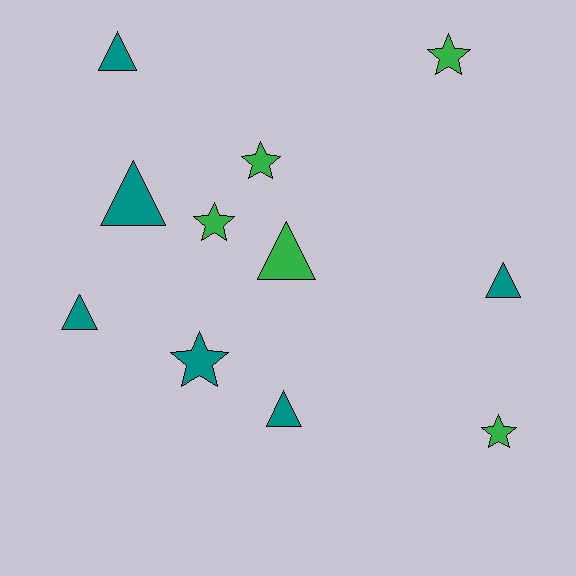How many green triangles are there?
There is 1 green triangle.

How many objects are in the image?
There are 11 objects.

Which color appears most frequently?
Teal, with 6 objects.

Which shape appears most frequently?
Triangle, with 6 objects.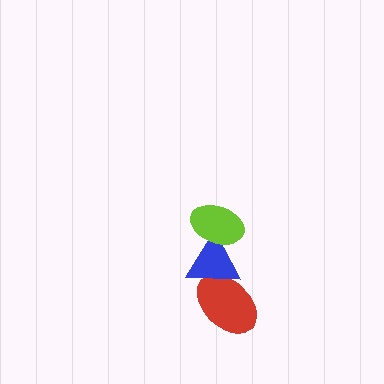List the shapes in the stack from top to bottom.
From top to bottom: the lime ellipse, the blue triangle, the red ellipse.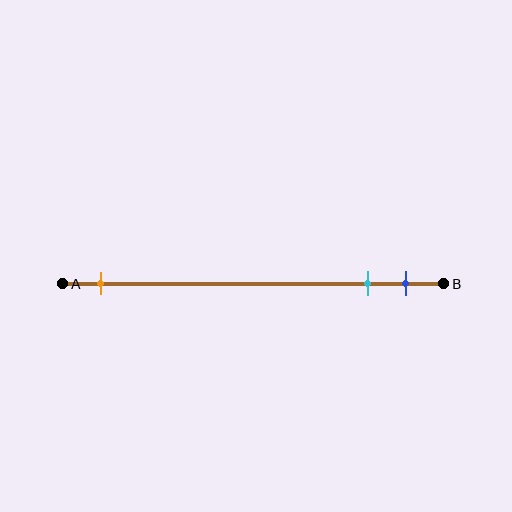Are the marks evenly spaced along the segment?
No, the marks are not evenly spaced.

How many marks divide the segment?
There are 3 marks dividing the segment.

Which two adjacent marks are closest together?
The cyan and blue marks are the closest adjacent pair.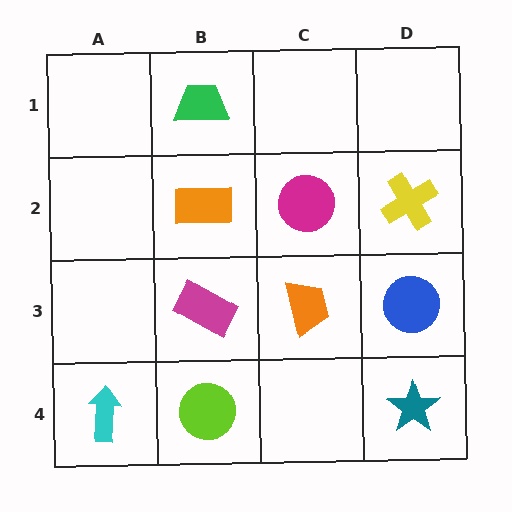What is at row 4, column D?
A teal star.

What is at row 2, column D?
A yellow cross.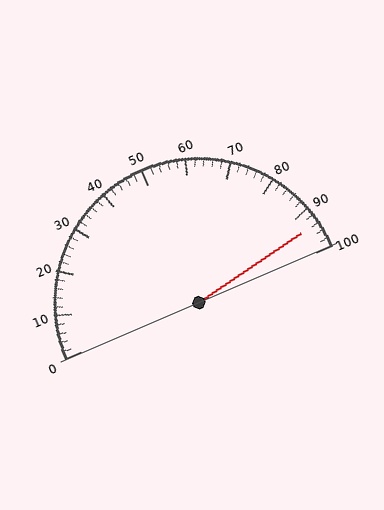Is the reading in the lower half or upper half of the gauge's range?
The reading is in the upper half of the range (0 to 100).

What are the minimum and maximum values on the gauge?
The gauge ranges from 0 to 100.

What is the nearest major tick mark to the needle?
The nearest major tick mark is 90.